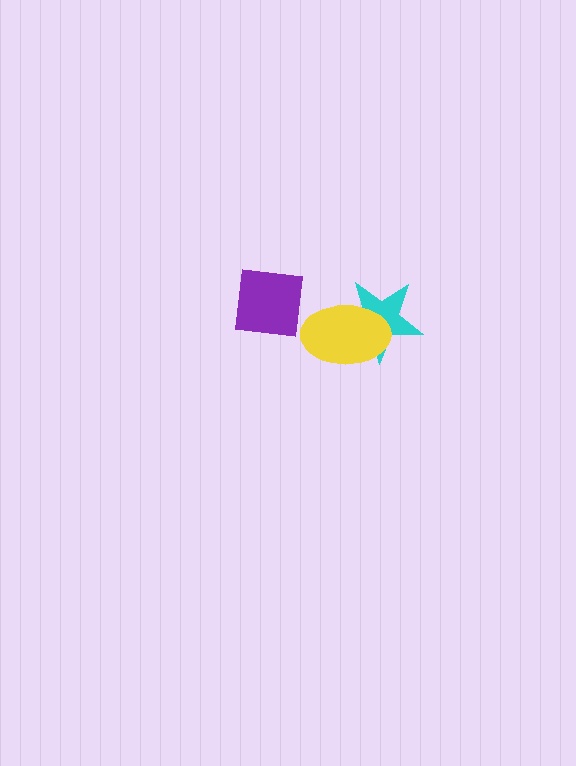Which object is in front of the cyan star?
The yellow ellipse is in front of the cyan star.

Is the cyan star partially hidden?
Yes, it is partially covered by another shape.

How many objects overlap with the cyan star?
1 object overlaps with the cyan star.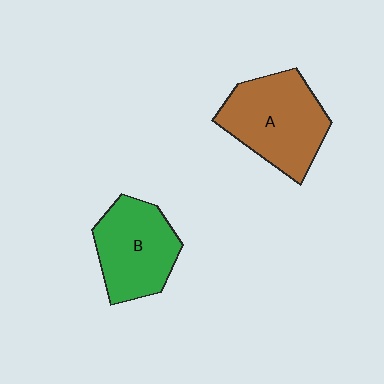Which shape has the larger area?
Shape A (brown).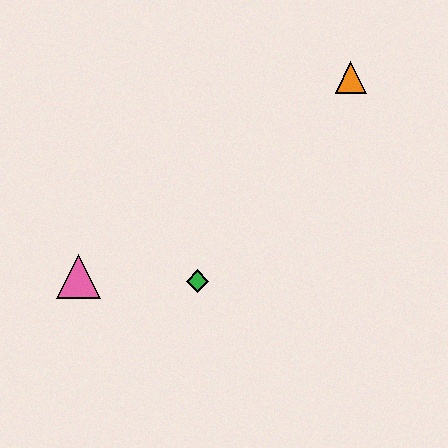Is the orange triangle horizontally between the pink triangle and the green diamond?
No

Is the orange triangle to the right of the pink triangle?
Yes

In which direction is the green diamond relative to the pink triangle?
The green diamond is to the right of the pink triangle.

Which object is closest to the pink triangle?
The green diamond is closest to the pink triangle.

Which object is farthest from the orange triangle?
The pink triangle is farthest from the orange triangle.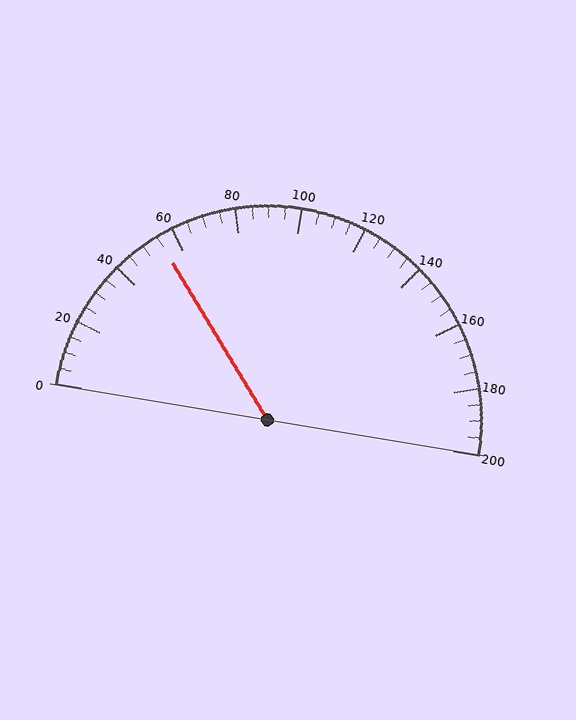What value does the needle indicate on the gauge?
The needle indicates approximately 55.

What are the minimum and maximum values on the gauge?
The gauge ranges from 0 to 200.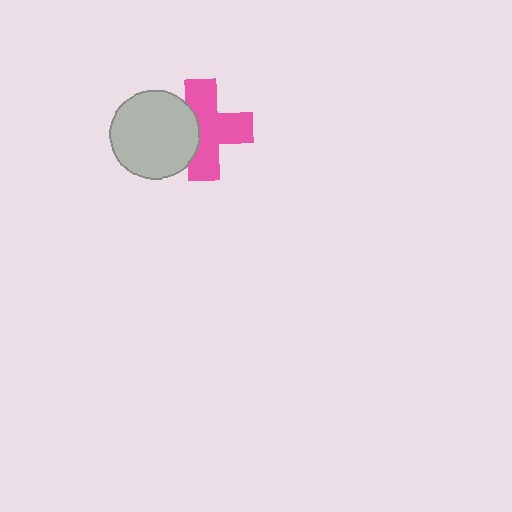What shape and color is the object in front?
The object in front is a light gray circle.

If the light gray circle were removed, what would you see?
You would see the complete pink cross.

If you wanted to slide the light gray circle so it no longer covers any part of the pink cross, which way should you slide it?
Slide it left — that is the most direct way to separate the two shapes.